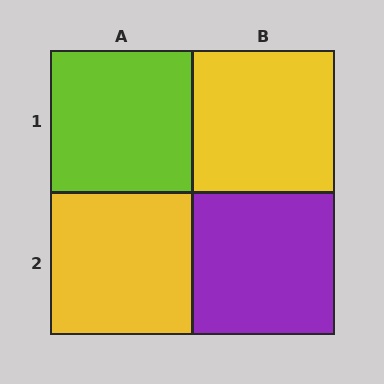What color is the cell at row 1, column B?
Yellow.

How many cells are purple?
1 cell is purple.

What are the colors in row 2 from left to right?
Yellow, purple.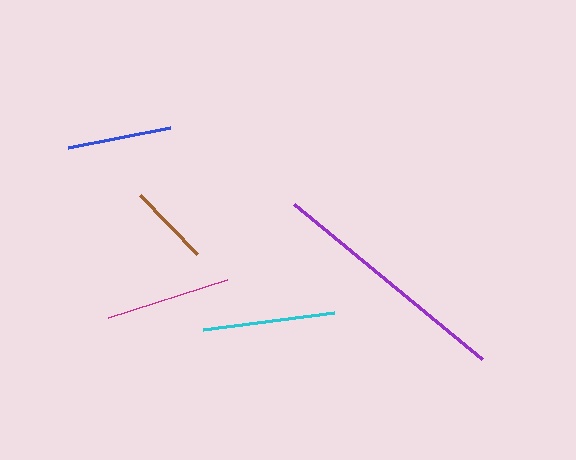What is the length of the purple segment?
The purple segment is approximately 244 pixels long.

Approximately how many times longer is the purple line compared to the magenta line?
The purple line is approximately 2.0 times the length of the magenta line.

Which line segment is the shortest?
The brown line is the shortest at approximately 83 pixels.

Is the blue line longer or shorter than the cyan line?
The cyan line is longer than the blue line.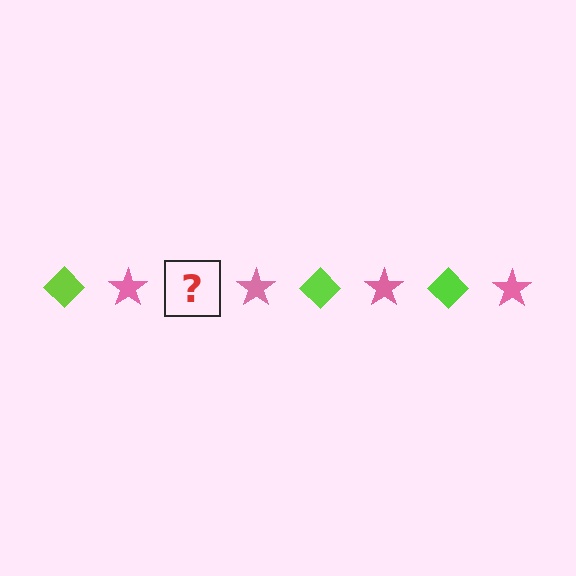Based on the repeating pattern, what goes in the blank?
The blank should be a lime diamond.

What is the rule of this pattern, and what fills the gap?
The rule is that the pattern alternates between lime diamond and pink star. The gap should be filled with a lime diamond.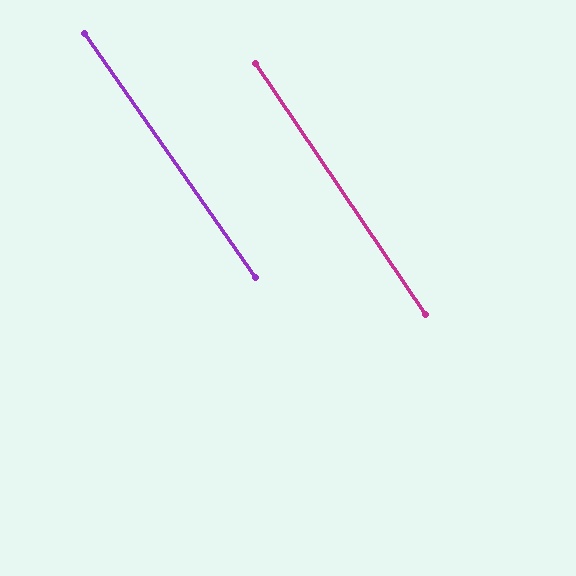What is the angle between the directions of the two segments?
Approximately 1 degree.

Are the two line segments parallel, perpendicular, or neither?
Parallel — their directions differ by only 1.0°.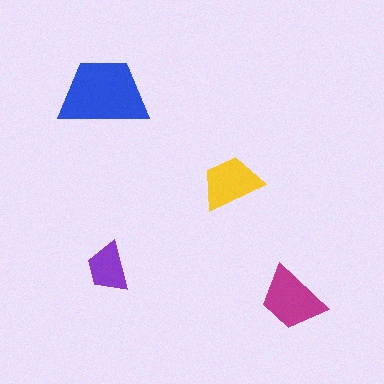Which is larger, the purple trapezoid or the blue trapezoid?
The blue one.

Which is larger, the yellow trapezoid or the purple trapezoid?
The yellow one.